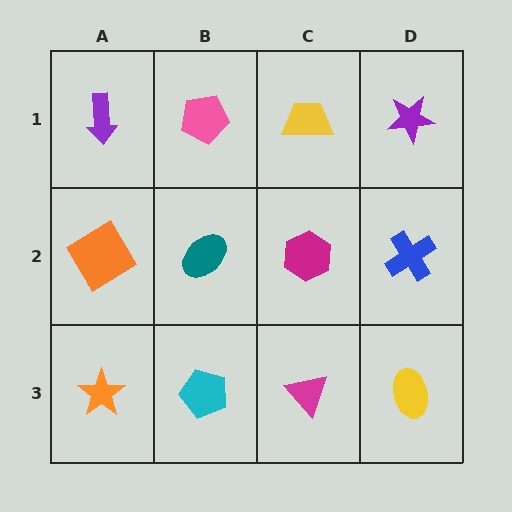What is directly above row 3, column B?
A teal ellipse.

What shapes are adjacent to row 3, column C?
A magenta hexagon (row 2, column C), a cyan pentagon (row 3, column B), a yellow ellipse (row 3, column D).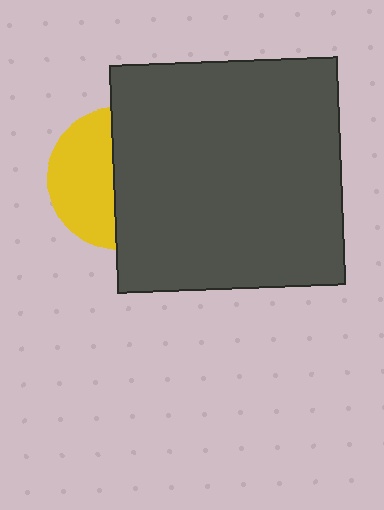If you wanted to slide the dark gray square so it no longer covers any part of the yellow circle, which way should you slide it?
Slide it right — that is the most direct way to separate the two shapes.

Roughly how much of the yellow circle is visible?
A small part of it is visible (roughly 45%).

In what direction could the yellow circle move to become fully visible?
The yellow circle could move left. That would shift it out from behind the dark gray square entirely.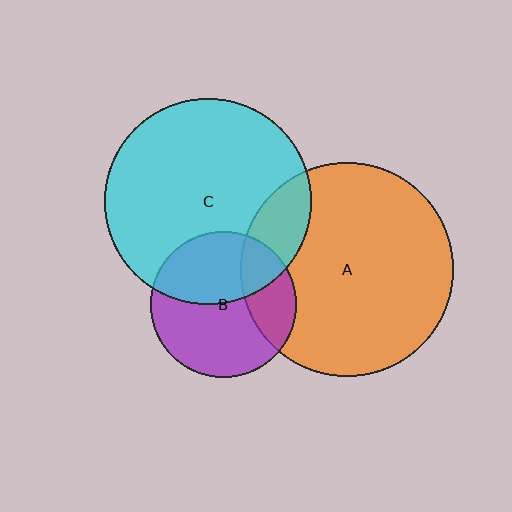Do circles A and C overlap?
Yes.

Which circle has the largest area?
Circle A (orange).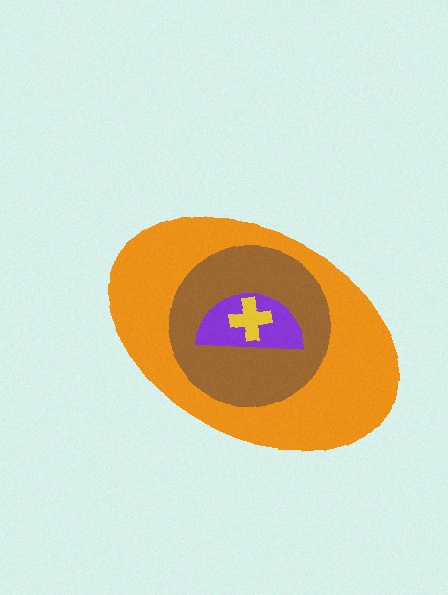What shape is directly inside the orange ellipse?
The brown circle.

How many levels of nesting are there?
4.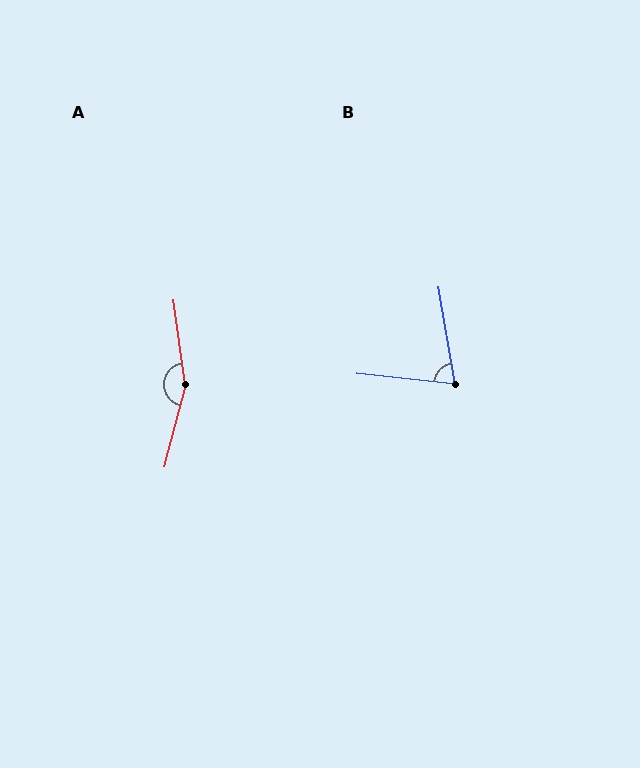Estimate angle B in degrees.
Approximately 74 degrees.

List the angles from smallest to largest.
B (74°), A (157°).